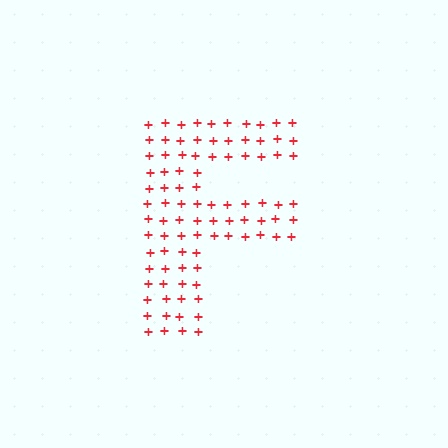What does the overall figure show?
The overall figure shows the letter F.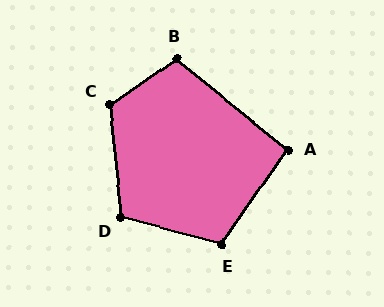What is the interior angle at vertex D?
Approximately 111 degrees (obtuse).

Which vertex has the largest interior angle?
C, at approximately 119 degrees.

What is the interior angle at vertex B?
Approximately 106 degrees (obtuse).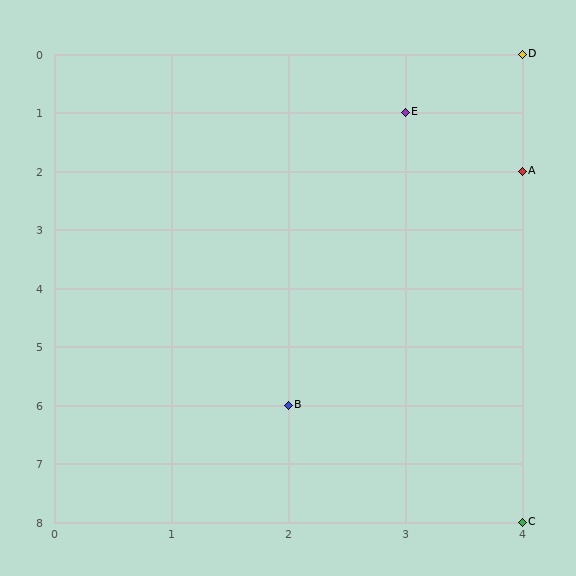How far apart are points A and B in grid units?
Points A and B are 2 columns and 4 rows apart (about 4.5 grid units diagonally).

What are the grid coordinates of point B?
Point B is at grid coordinates (2, 6).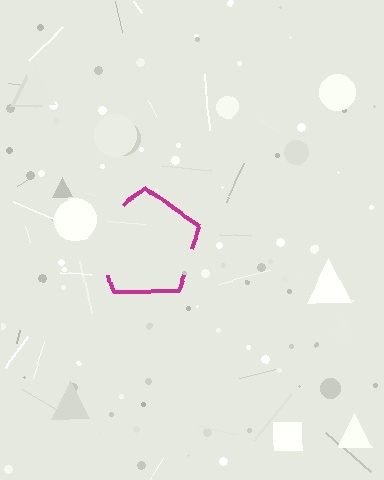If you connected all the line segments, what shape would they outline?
They would outline a pentagon.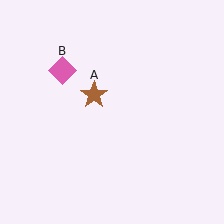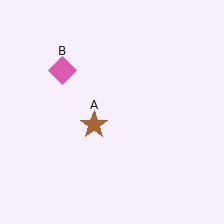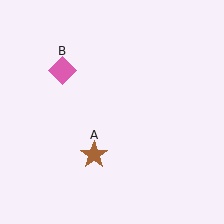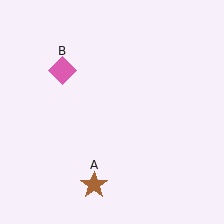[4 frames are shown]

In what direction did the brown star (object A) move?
The brown star (object A) moved down.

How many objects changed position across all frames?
1 object changed position: brown star (object A).